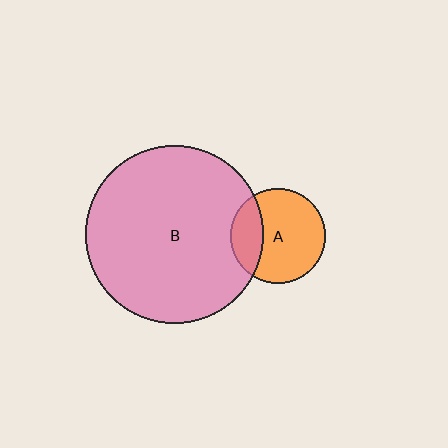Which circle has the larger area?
Circle B (pink).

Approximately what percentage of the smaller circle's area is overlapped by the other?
Approximately 25%.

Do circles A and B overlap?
Yes.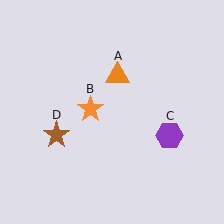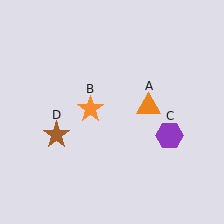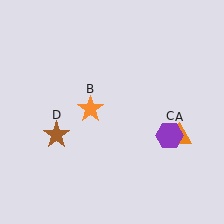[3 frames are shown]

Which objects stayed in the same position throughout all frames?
Orange star (object B) and purple hexagon (object C) and brown star (object D) remained stationary.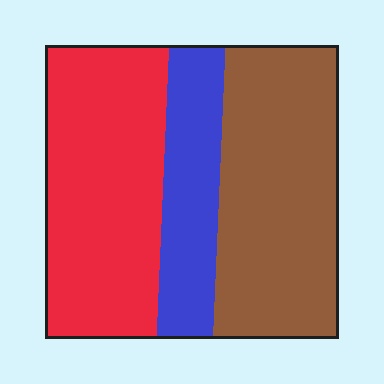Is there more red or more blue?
Red.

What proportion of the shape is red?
Red covers roughly 40% of the shape.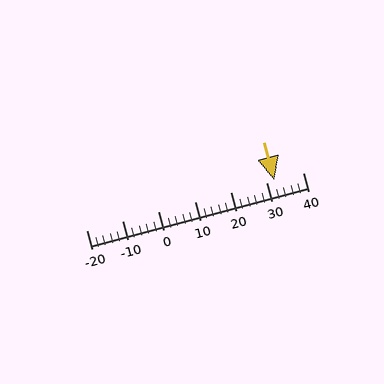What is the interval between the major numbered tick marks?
The major tick marks are spaced 10 units apart.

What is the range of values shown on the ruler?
The ruler shows values from -20 to 40.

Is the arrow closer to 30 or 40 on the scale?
The arrow is closer to 30.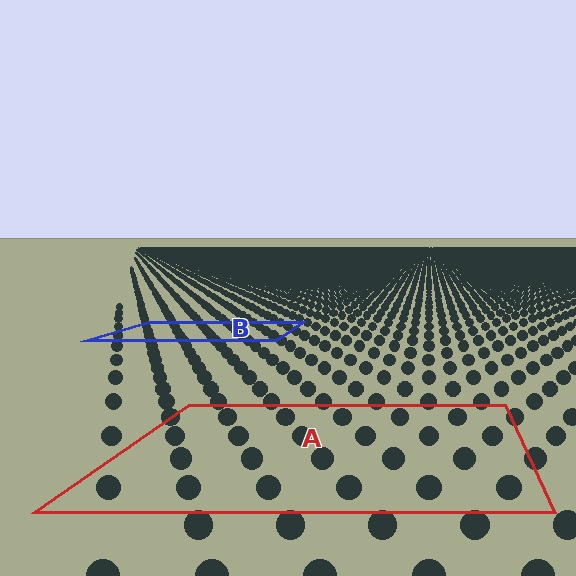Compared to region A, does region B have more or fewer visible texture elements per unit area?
Region B has more texture elements per unit area — they are packed more densely because it is farther away.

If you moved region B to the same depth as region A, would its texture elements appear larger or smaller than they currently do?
They would appear larger. At a closer depth, the same texture elements are projected at a bigger on-screen size.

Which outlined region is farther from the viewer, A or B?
Region B is farther from the viewer — the texture elements inside it appear smaller and more densely packed.